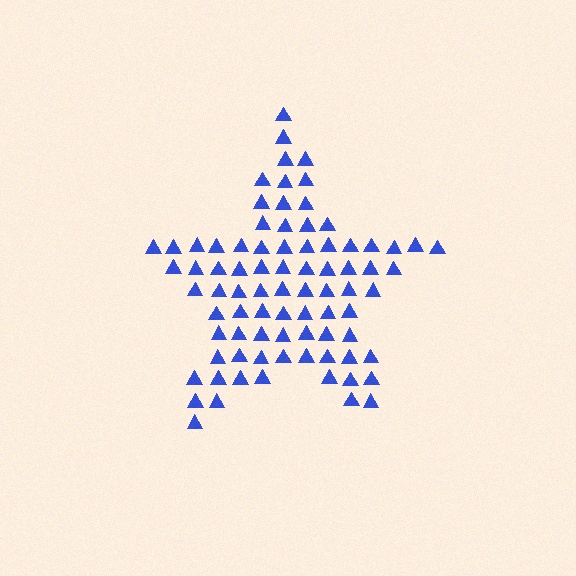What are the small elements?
The small elements are triangles.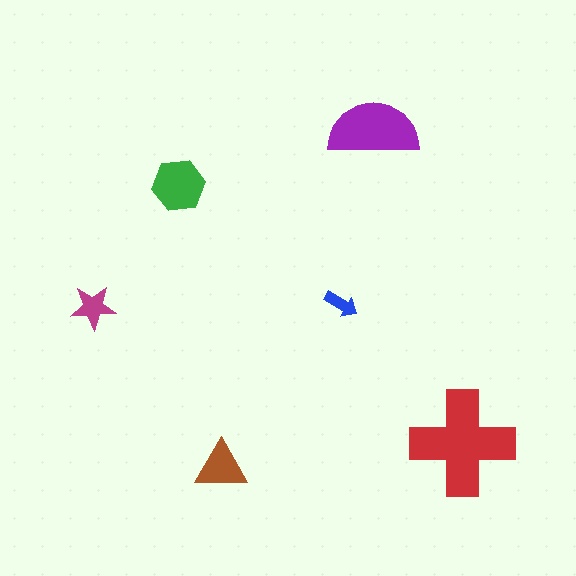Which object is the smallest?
The blue arrow.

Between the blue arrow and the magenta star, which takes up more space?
The magenta star.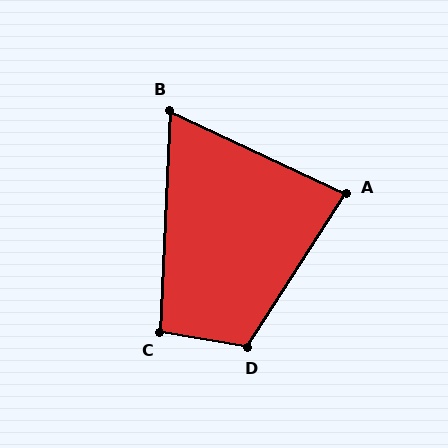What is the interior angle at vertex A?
Approximately 83 degrees (acute).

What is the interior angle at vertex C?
Approximately 97 degrees (obtuse).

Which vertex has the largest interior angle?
D, at approximately 113 degrees.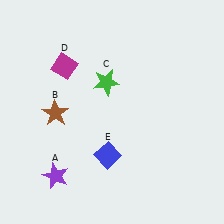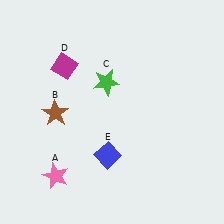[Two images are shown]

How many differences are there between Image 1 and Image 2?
There is 1 difference between the two images.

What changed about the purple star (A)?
In Image 1, A is purple. In Image 2, it changed to pink.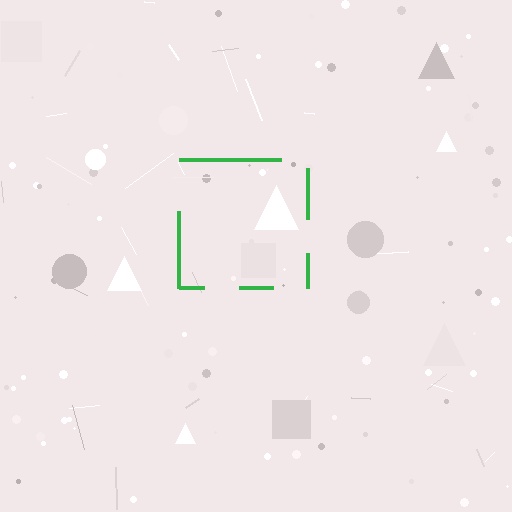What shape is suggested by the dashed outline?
The dashed outline suggests a square.